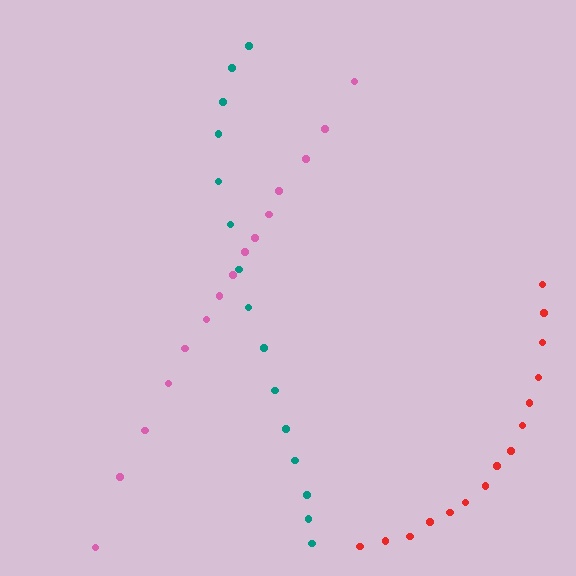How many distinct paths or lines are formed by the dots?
There are 3 distinct paths.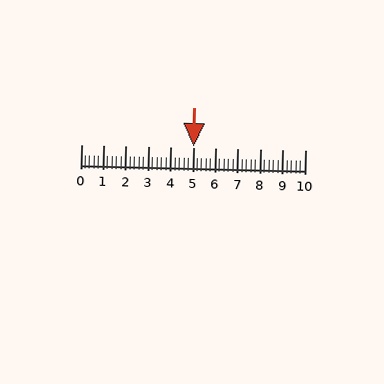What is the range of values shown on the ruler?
The ruler shows values from 0 to 10.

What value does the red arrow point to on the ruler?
The red arrow points to approximately 5.0.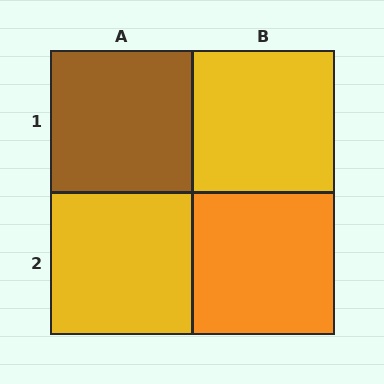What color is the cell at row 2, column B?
Orange.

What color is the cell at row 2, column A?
Yellow.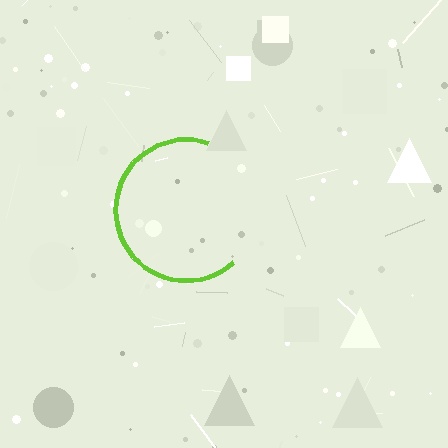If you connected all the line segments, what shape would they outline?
They would outline a circle.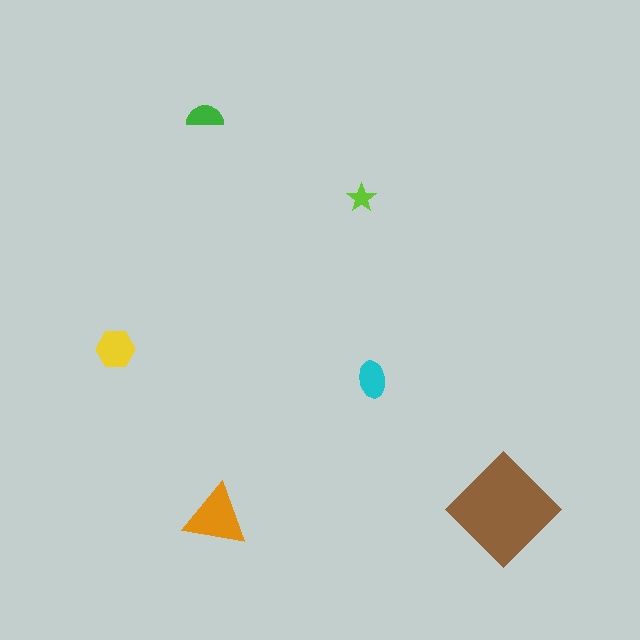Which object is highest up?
The green semicircle is topmost.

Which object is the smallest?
The lime star.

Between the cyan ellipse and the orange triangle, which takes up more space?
The orange triangle.